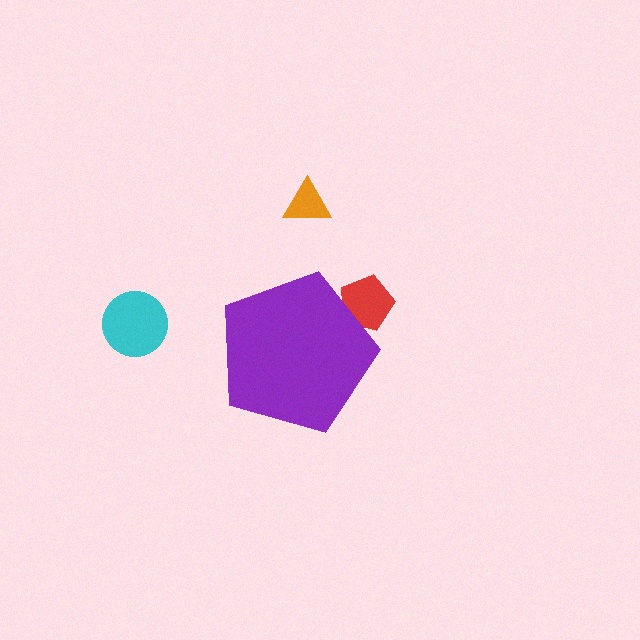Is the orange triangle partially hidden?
No, the orange triangle is fully visible.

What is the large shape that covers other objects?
A purple pentagon.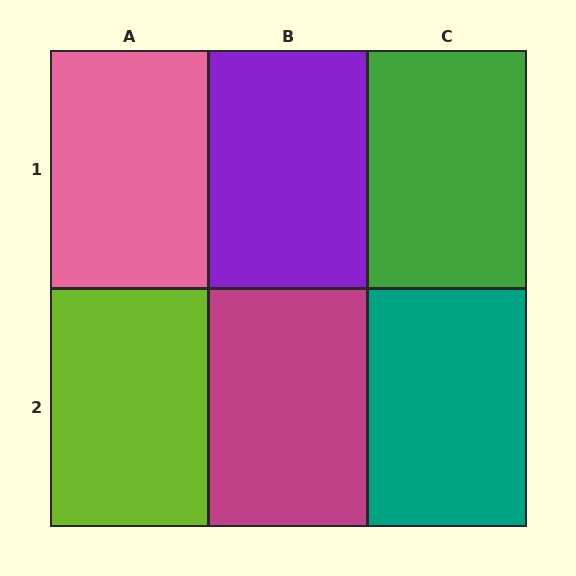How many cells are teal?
1 cell is teal.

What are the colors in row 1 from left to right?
Pink, purple, green.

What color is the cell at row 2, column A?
Lime.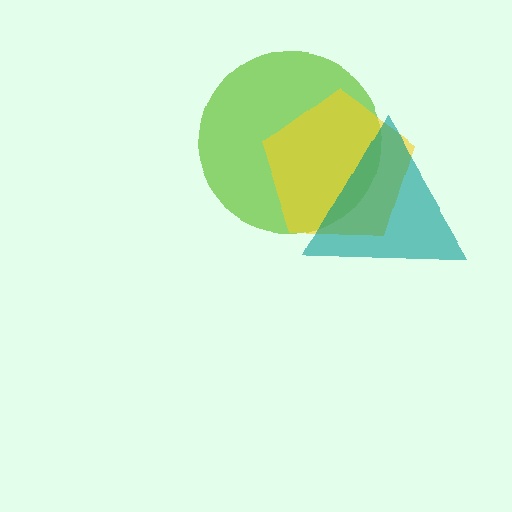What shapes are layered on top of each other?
The layered shapes are: a lime circle, a yellow pentagon, a teal triangle.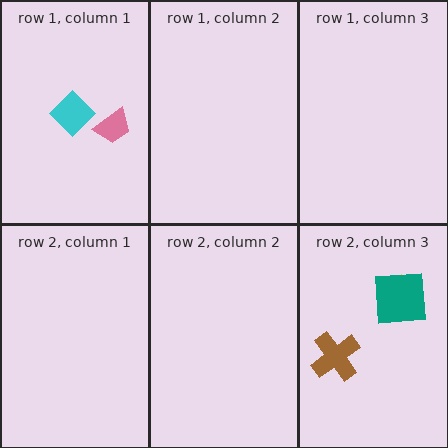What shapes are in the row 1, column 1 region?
The pink trapezoid, the cyan diamond.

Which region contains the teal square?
The row 2, column 3 region.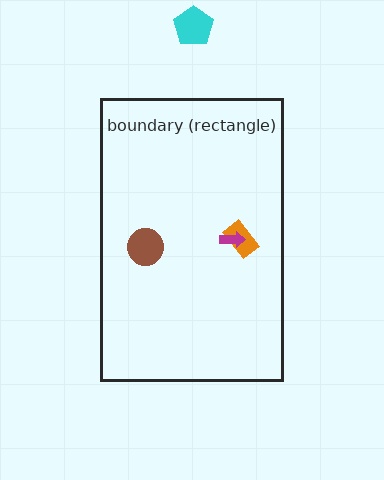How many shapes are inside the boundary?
3 inside, 1 outside.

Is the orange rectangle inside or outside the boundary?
Inside.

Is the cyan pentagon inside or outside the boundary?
Outside.